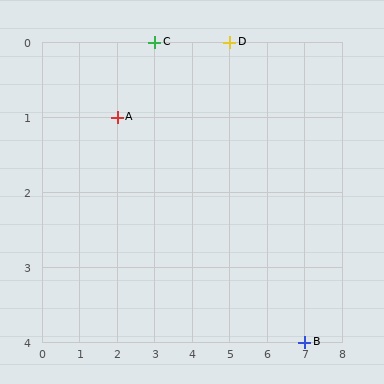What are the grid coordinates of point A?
Point A is at grid coordinates (2, 1).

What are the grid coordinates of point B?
Point B is at grid coordinates (7, 4).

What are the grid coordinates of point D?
Point D is at grid coordinates (5, 0).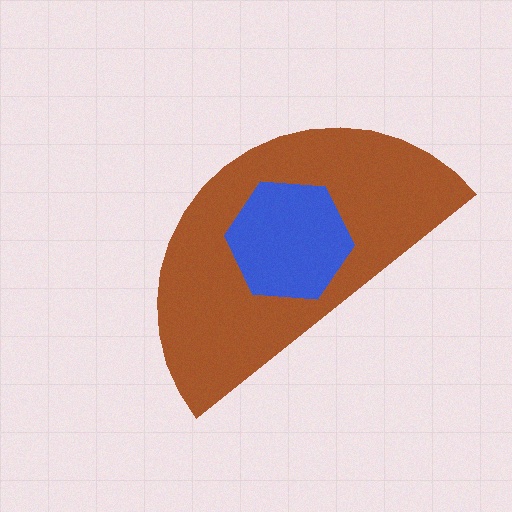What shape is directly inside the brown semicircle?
The blue hexagon.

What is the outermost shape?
The brown semicircle.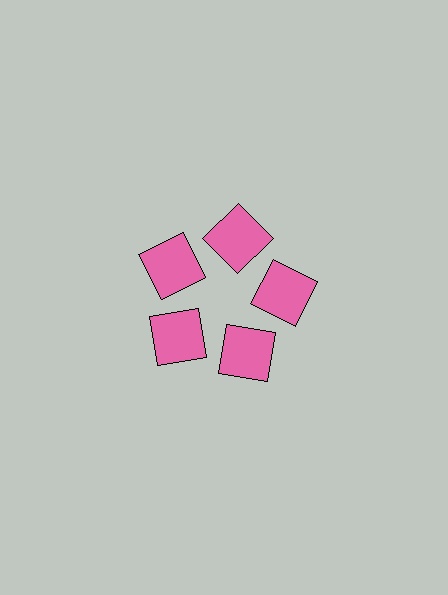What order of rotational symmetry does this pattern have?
This pattern has 5-fold rotational symmetry.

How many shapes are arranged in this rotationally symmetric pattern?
There are 5 shapes, arranged in 5 groups of 1.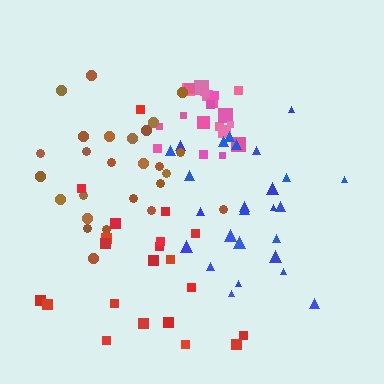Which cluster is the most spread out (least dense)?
Red.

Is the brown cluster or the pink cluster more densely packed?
Pink.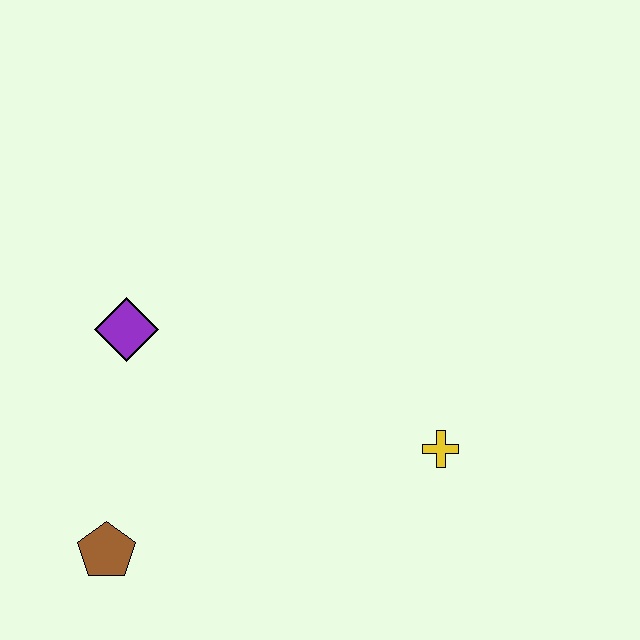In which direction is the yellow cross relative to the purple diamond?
The yellow cross is to the right of the purple diamond.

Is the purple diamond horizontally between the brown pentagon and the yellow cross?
Yes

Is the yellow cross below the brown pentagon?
No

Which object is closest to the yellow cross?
The purple diamond is closest to the yellow cross.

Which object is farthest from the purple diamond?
The yellow cross is farthest from the purple diamond.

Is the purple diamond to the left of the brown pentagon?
No